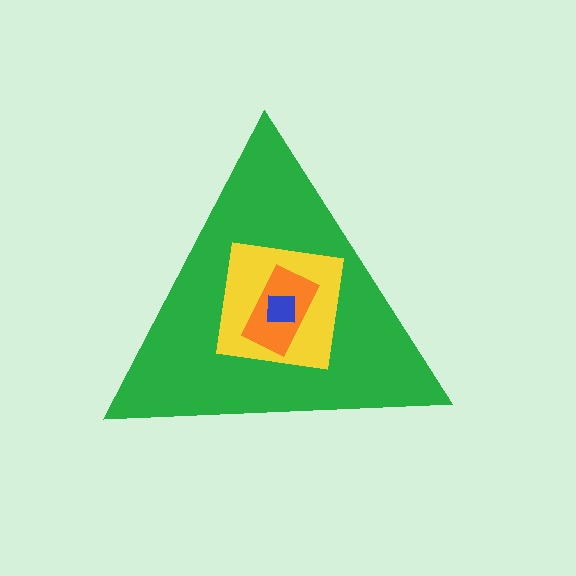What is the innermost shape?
The blue square.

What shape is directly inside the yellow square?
The orange rectangle.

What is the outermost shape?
The green triangle.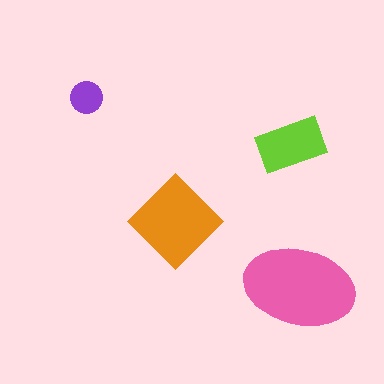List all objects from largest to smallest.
The pink ellipse, the orange diamond, the lime rectangle, the purple circle.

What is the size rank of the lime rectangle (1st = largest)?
3rd.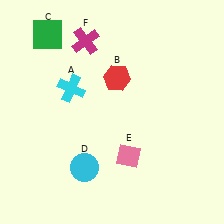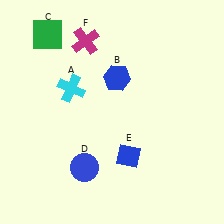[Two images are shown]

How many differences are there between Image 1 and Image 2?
There are 3 differences between the two images.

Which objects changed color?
B changed from red to blue. D changed from cyan to blue. E changed from pink to blue.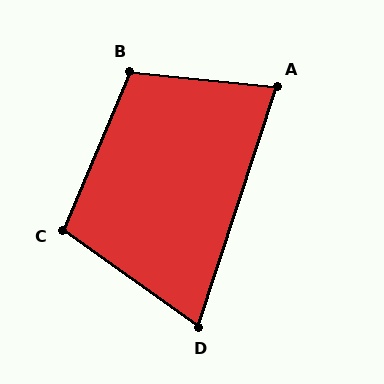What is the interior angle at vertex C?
Approximately 102 degrees (obtuse).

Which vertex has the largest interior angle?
B, at approximately 107 degrees.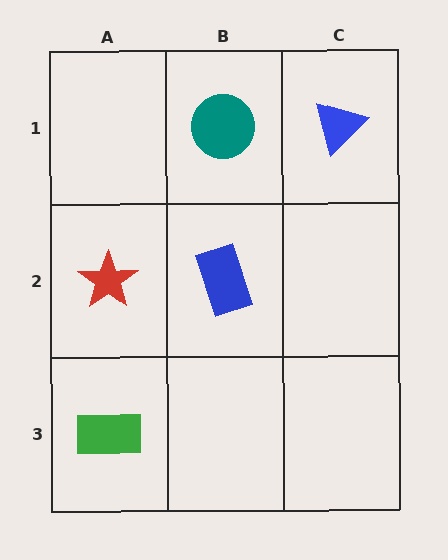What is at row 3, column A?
A green rectangle.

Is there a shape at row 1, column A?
No, that cell is empty.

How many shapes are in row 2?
2 shapes.